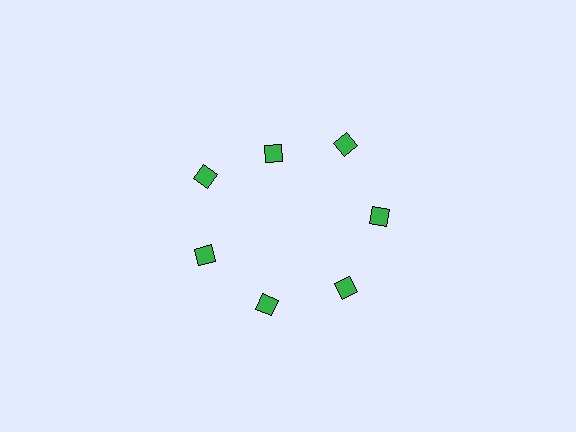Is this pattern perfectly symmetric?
No. The 7 green diamonds are arranged in a ring, but one element near the 12 o'clock position is pulled inward toward the center, breaking the 7-fold rotational symmetry.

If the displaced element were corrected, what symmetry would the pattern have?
It would have 7-fold rotational symmetry — the pattern would map onto itself every 51 degrees.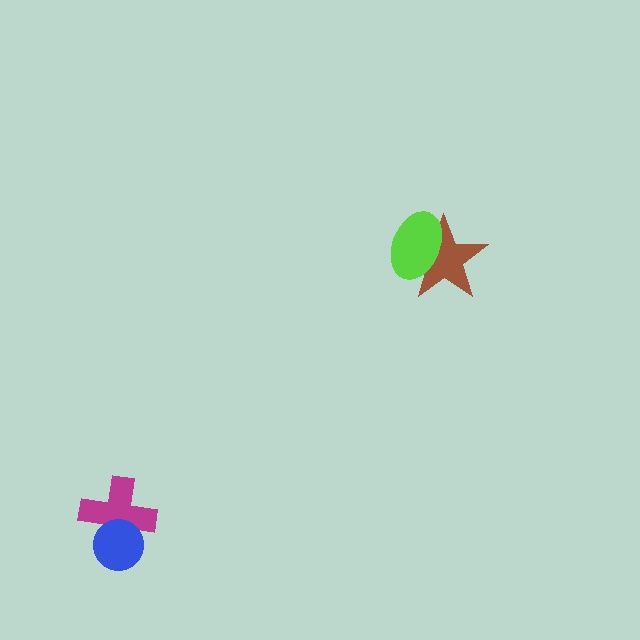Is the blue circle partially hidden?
No, no other shape covers it.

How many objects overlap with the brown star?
1 object overlaps with the brown star.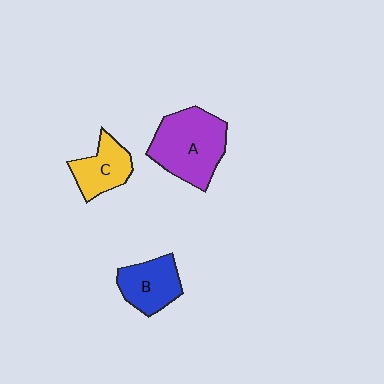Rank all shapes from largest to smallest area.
From largest to smallest: A (purple), B (blue), C (yellow).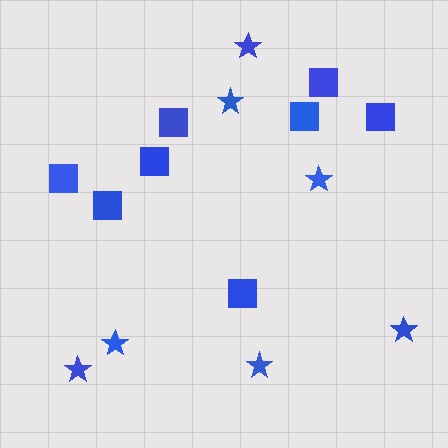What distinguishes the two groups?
There are 2 groups: one group of stars (7) and one group of squares (8).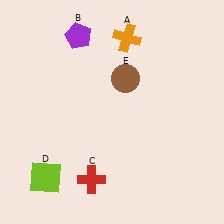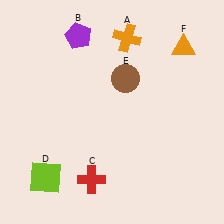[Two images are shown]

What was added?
An orange triangle (F) was added in Image 2.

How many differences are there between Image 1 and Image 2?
There is 1 difference between the two images.